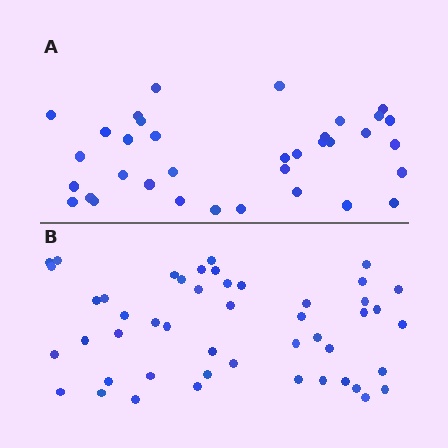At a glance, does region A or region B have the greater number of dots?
Region B (the bottom region) has more dots.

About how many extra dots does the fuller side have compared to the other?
Region B has approximately 15 more dots than region A.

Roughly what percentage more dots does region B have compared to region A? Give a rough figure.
About 35% more.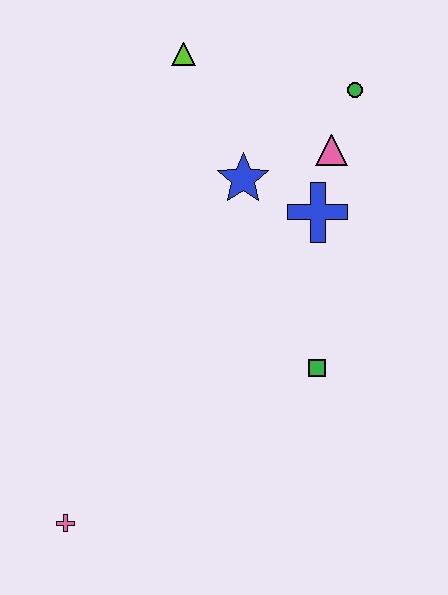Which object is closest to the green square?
The blue cross is closest to the green square.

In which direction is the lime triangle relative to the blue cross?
The lime triangle is above the blue cross.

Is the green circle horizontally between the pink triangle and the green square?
No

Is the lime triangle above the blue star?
Yes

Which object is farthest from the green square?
The lime triangle is farthest from the green square.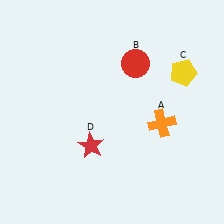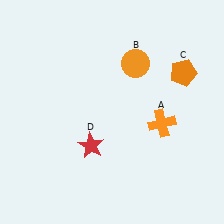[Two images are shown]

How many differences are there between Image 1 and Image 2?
There are 2 differences between the two images.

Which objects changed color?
B changed from red to orange. C changed from yellow to orange.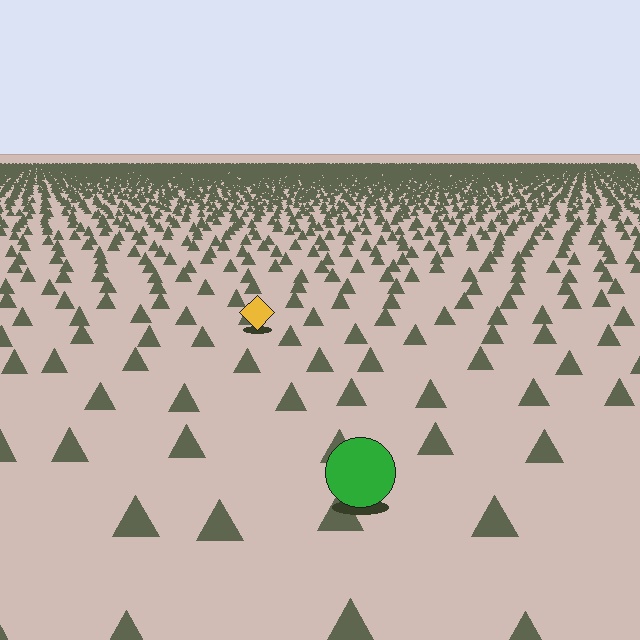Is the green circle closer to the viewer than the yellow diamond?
Yes. The green circle is closer — you can tell from the texture gradient: the ground texture is coarser near it.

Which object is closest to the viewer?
The green circle is closest. The texture marks near it are larger and more spread out.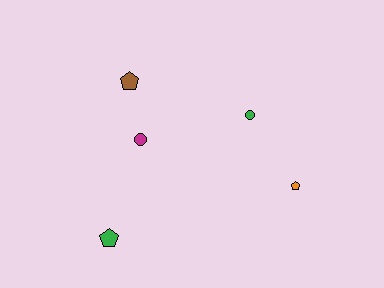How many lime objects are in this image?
There are no lime objects.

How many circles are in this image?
There are 2 circles.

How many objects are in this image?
There are 5 objects.